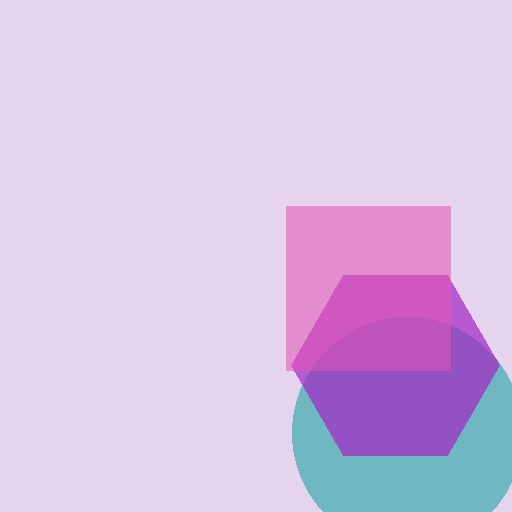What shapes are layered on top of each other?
The layered shapes are: a teal circle, a purple hexagon, a pink square.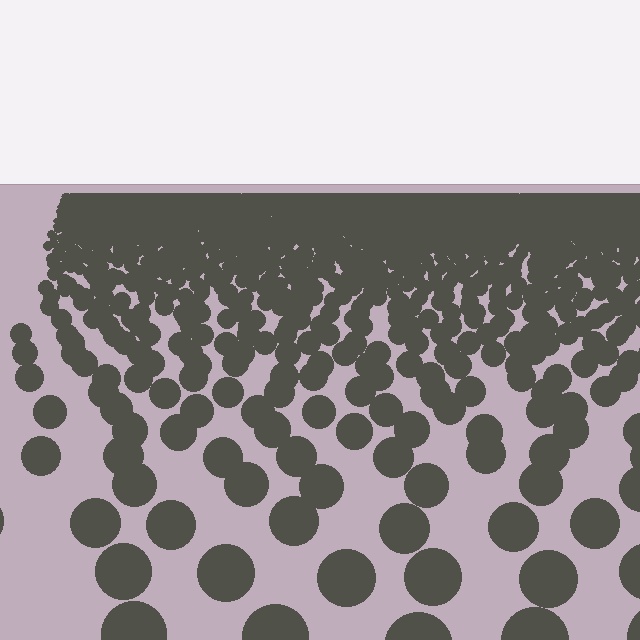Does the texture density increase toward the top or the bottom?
Density increases toward the top.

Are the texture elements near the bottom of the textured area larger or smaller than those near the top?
Larger. Near the bottom, elements are closer to the viewer and appear at a bigger on-screen size.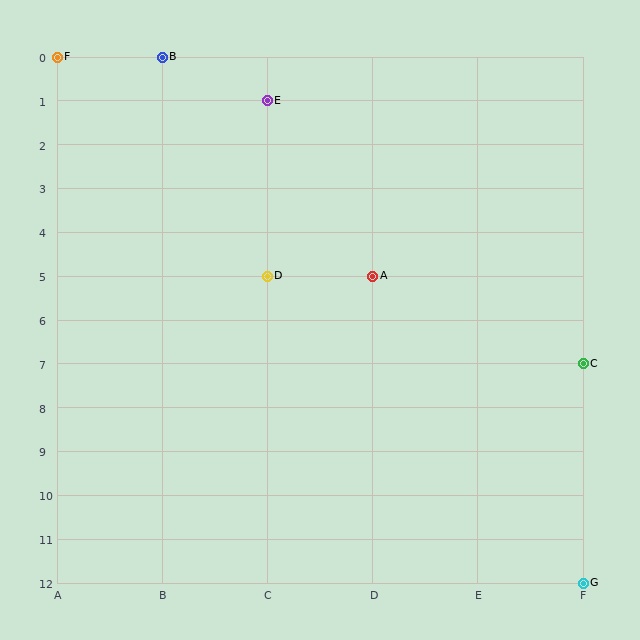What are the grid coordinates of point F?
Point F is at grid coordinates (A, 0).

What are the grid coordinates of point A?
Point A is at grid coordinates (D, 5).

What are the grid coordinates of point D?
Point D is at grid coordinates (C, 5).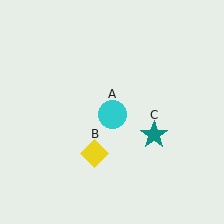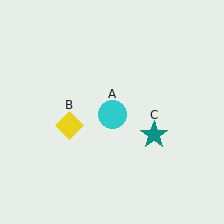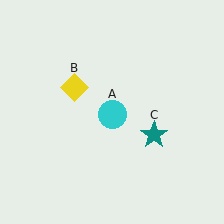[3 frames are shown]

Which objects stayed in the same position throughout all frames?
Cyan circle (object A) and teal star (object C) remained stationary.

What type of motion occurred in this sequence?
The yellow diamond (object B) rotated clockwise around the center of the scene.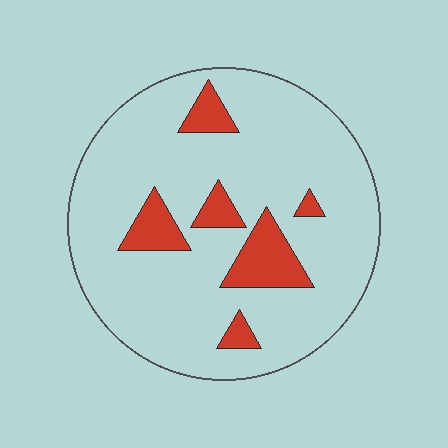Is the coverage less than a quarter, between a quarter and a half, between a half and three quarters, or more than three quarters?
Less than a quarter.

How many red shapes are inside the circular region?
6.